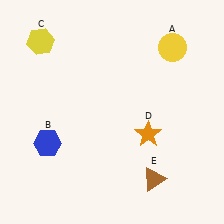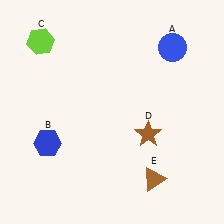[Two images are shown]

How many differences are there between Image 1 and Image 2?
There are 3 differences between the two images.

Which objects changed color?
A changed from yellow to blue. C changed from yellow to lime. D changed from orange to brown.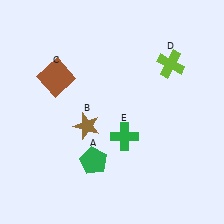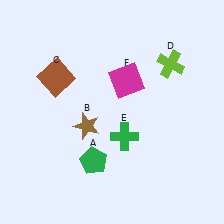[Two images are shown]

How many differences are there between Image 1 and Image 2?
There is 1 difference between the two images.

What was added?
A magenta square (F) was added in Image 2.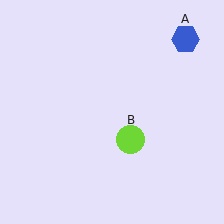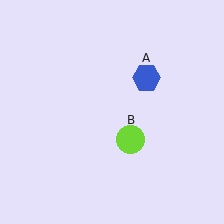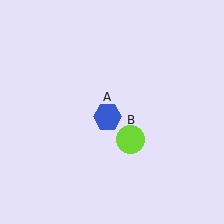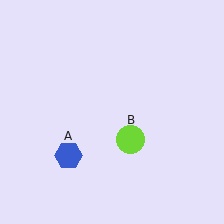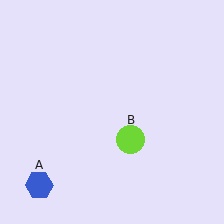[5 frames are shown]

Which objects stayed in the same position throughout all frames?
Lime circle (object B) remained stationary.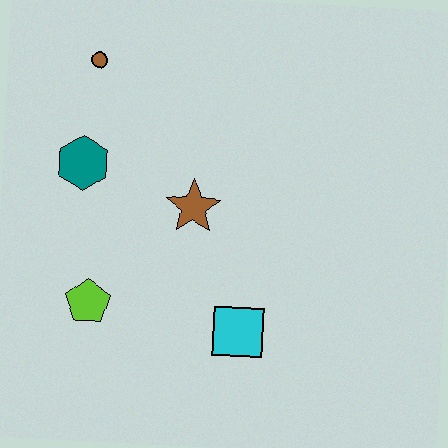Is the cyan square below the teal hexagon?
Yes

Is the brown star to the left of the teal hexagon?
No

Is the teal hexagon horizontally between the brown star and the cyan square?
No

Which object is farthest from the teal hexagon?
The cyan square is farthest from the teal hexagon.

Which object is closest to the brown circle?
The teal hexagon is closest to the brown circle.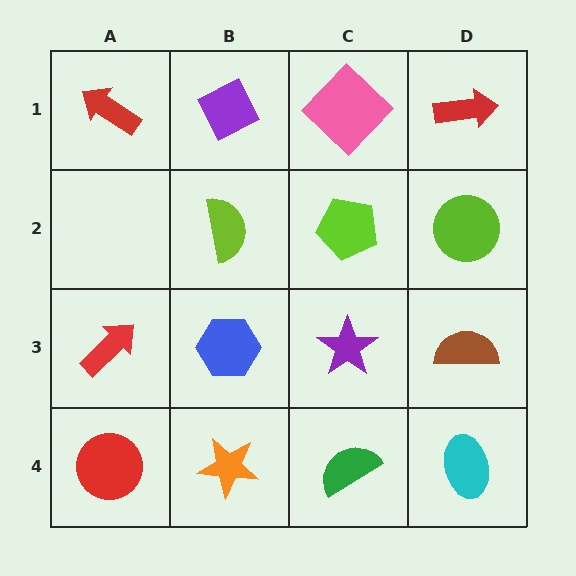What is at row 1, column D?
A red arrow.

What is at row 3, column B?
A blue hexagon.